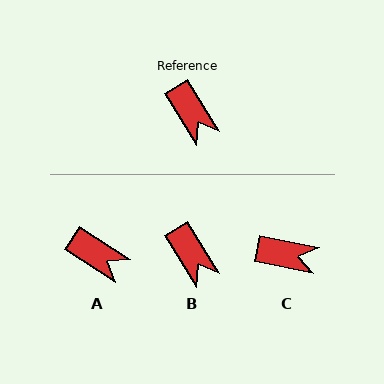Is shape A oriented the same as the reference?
No, it is off by about 26 degrees.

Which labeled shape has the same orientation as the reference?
B.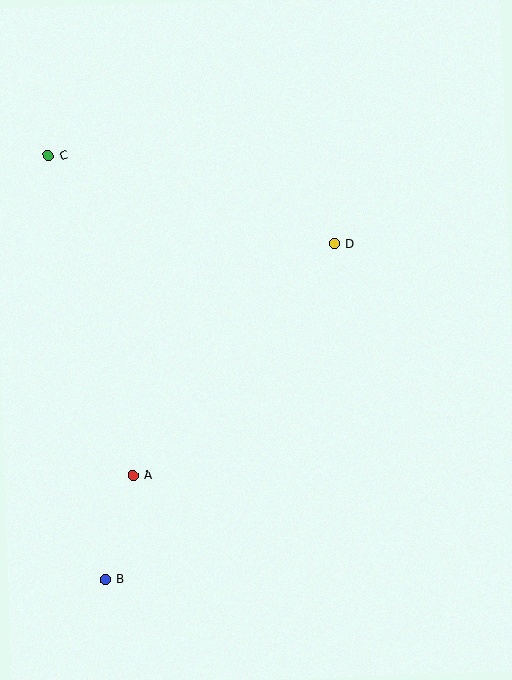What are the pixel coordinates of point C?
Point C is at (48, 156).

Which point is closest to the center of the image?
Point D at (334, 244) is closest to the center.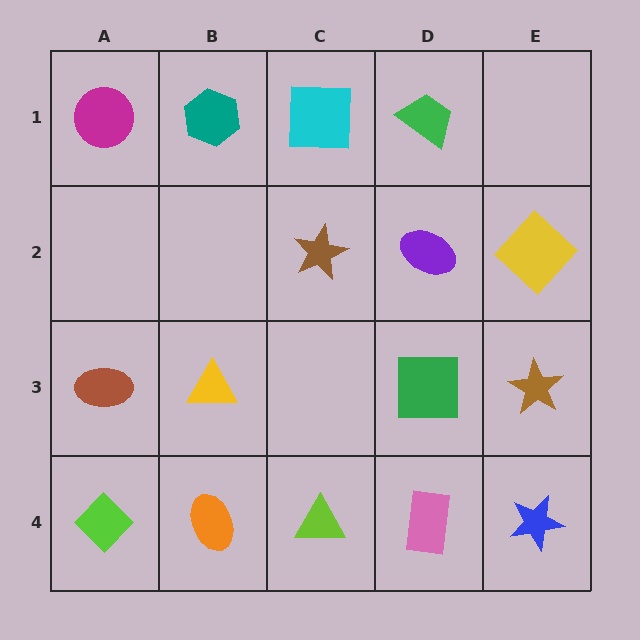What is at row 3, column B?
A yellow triangle.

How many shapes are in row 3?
4 shapes.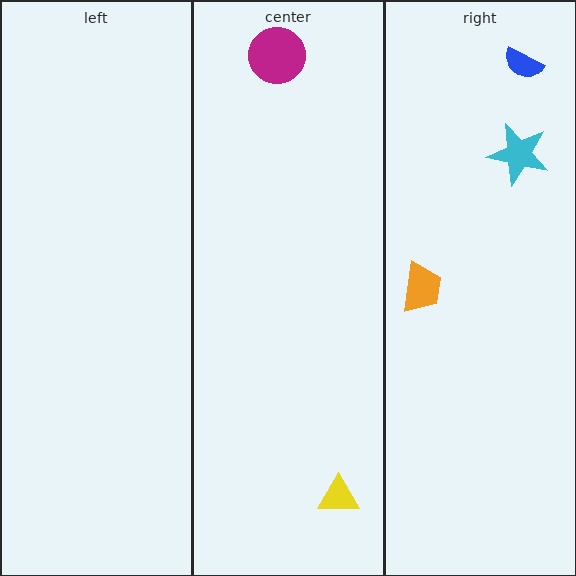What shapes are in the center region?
The yellow triangle, the magenta circle.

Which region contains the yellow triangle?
The center region.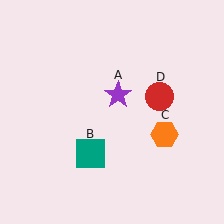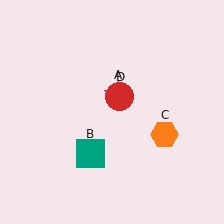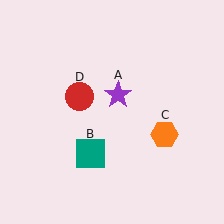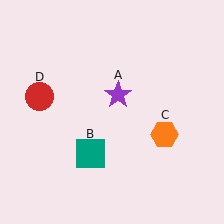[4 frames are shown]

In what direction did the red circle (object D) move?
The red circle (object D) moved left.